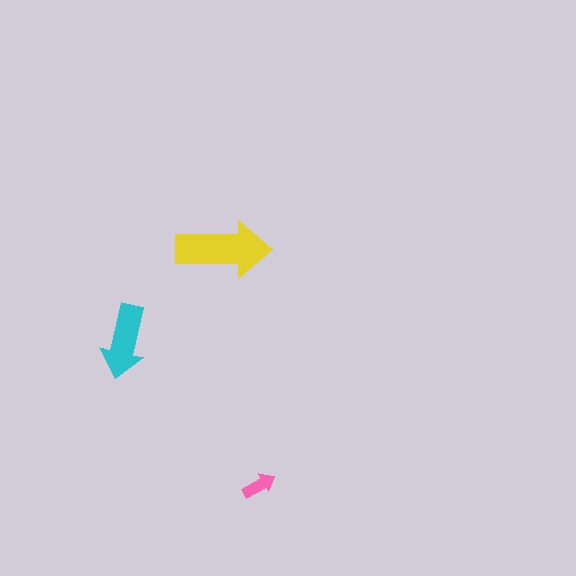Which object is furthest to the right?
The pink arrow is rightmost.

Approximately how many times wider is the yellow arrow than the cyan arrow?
About 1.5 times wider.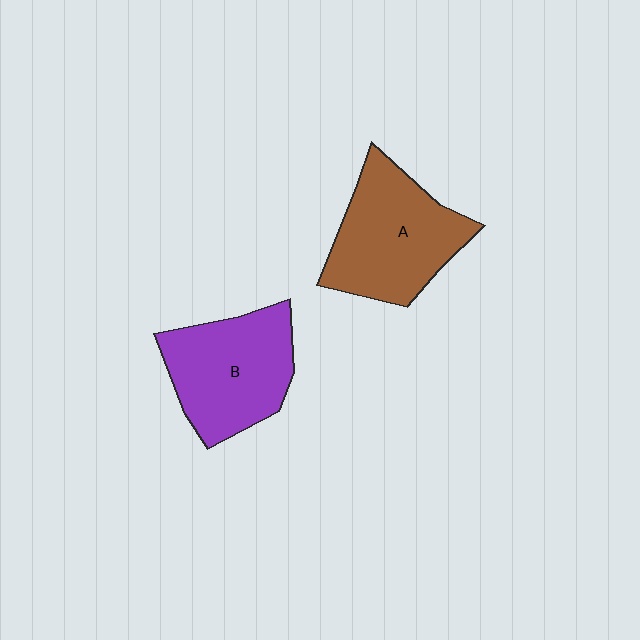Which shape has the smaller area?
Shape B (purple).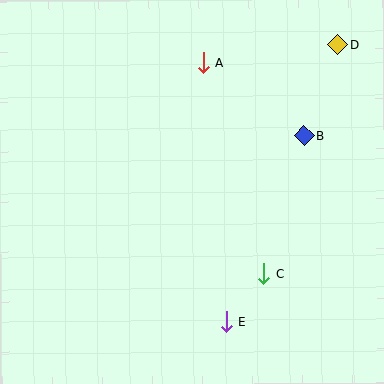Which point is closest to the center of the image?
Point C at (264, 274) is closest to the center.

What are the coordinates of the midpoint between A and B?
The midpoint between A and B is at (253, 99).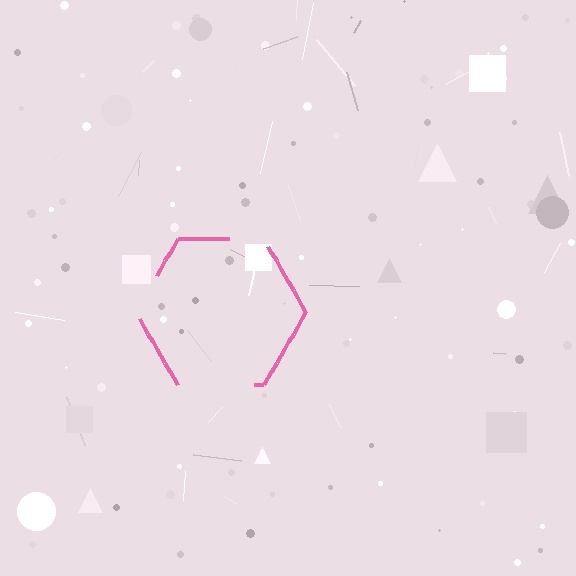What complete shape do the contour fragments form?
The contour fragments form a hexagon.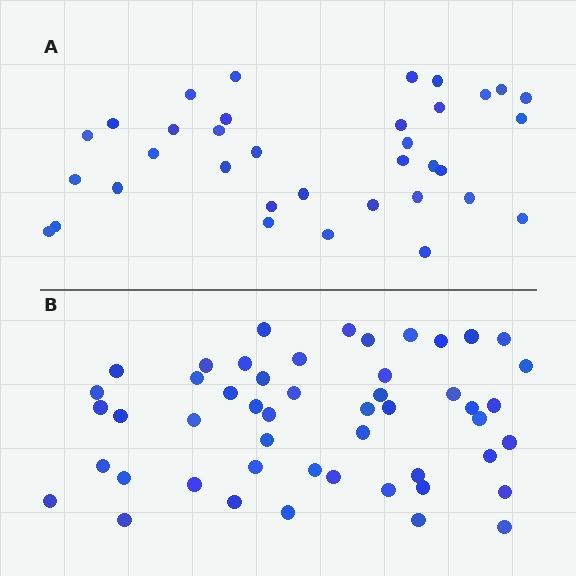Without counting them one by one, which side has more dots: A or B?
Region B (the bottom region) has more dots.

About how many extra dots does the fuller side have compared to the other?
Region B has approximately 15 more dots than region A.